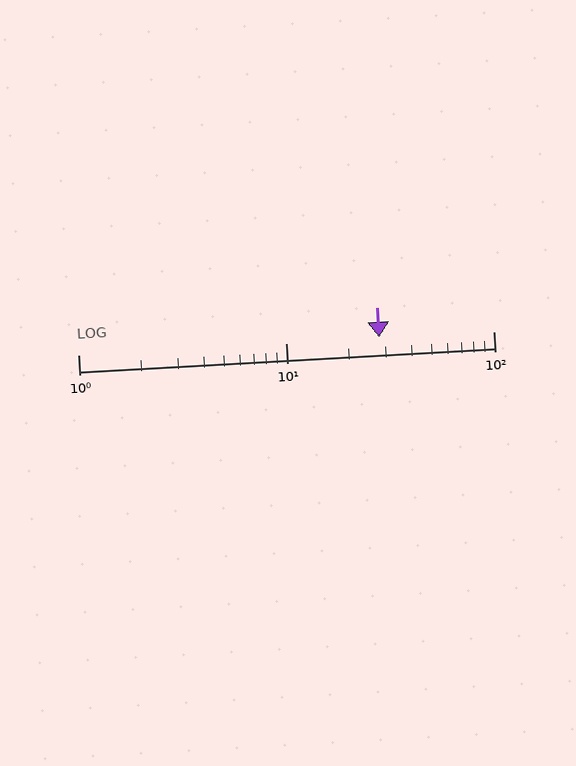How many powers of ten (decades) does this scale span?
The scale spans 2 decades, from 1 to 100.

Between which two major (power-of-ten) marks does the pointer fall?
The pointer is between 10 and 100.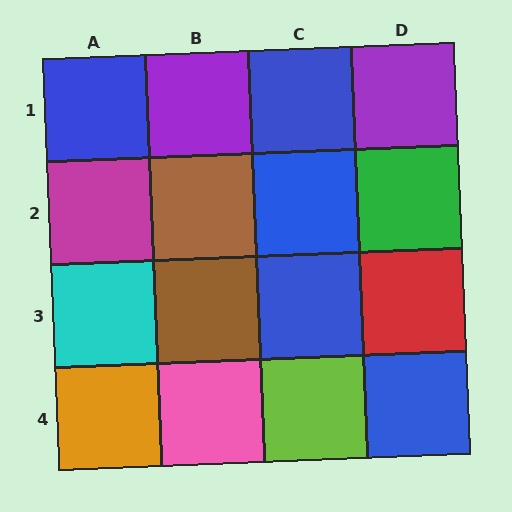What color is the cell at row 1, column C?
Blue.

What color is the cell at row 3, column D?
Red.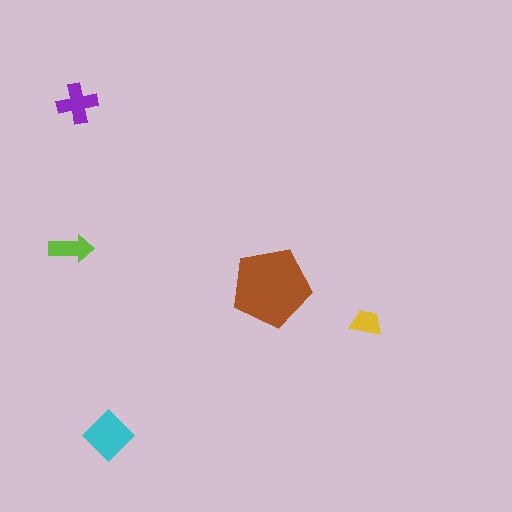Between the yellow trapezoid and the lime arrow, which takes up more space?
The lime arrow.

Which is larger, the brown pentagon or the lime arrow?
The brown pentagon.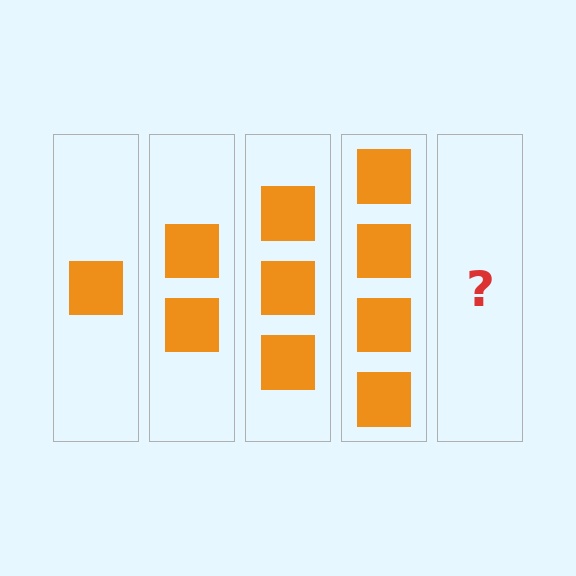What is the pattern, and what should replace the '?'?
The pattern is that each step adds one more square. The '?' should be 5 squares.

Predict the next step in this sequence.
The next step is 5 squares.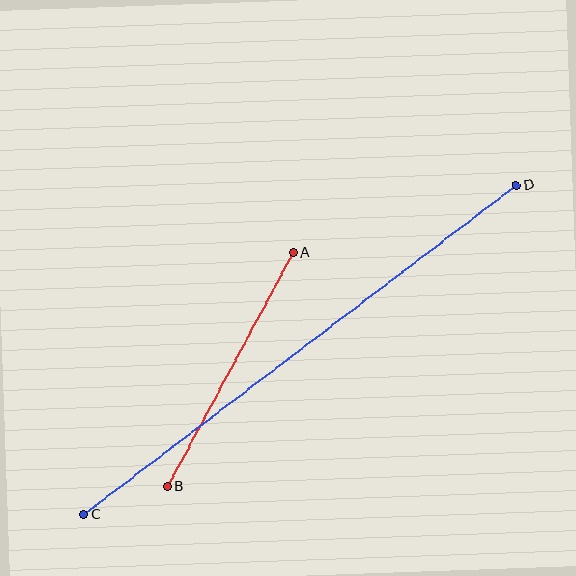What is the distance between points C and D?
The distance is approximately 544 pixels.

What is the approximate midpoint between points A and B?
The midpoint is at approximately (230, 369) pixels.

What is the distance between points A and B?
The distance is approximately 266 pixels.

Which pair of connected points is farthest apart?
Points C and D are farthest apart.